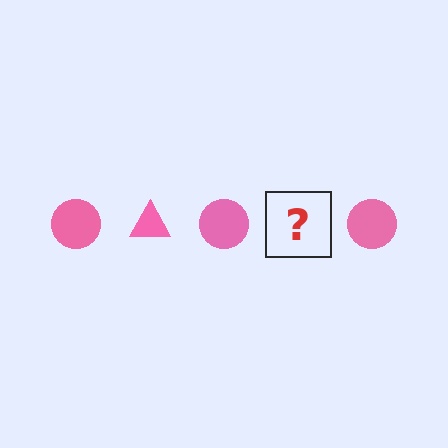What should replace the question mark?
The question mark should be replaced with a pink triangle.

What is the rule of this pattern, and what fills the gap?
The rule is that the pattern cycles through circle, triangle shapes in pink. The gap should be filled with a pink triangle.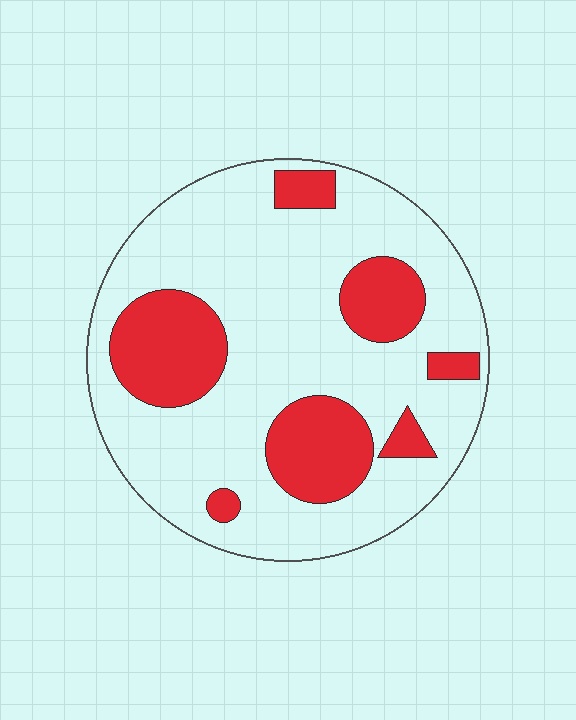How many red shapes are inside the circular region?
7.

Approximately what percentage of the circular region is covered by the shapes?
Approximately 25%.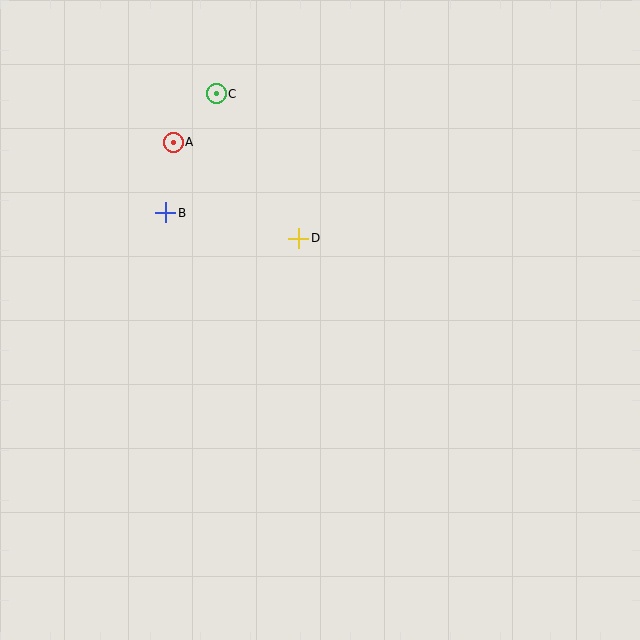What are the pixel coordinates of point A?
Point A is at (173, 142).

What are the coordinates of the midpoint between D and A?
The midpoint between D and A is at (236, 190).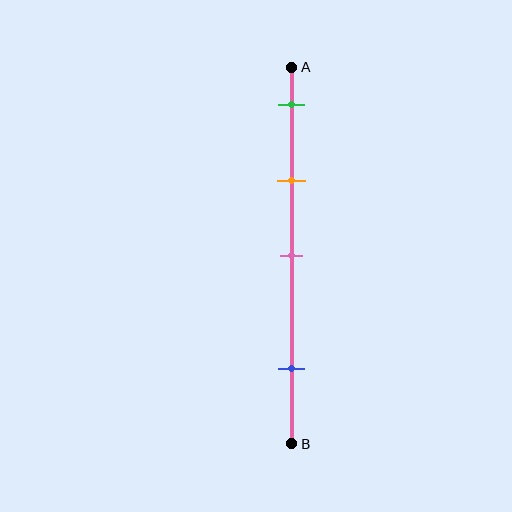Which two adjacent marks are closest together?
The green and orange marks are the closest adjacent pair.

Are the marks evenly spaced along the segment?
No, the marks are not evenly spaced.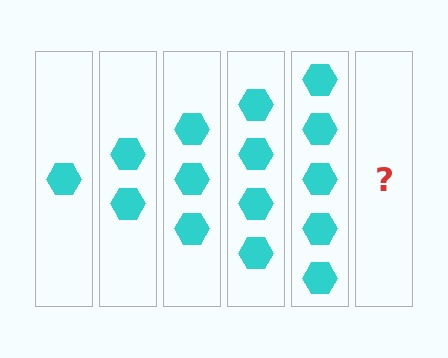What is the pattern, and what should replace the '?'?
The pattern is that each step adds one more hexagon. The '?' should be 6 hexagons.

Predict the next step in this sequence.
The next step is 6 hexagons.